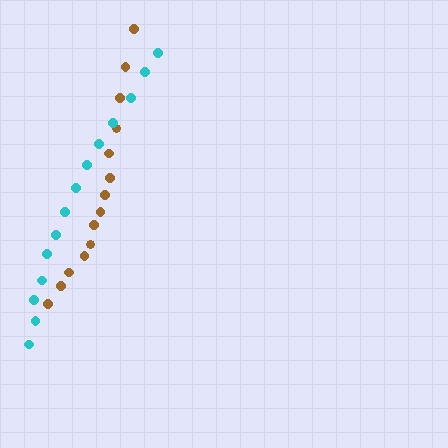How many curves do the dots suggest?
There are 2 distinct paths.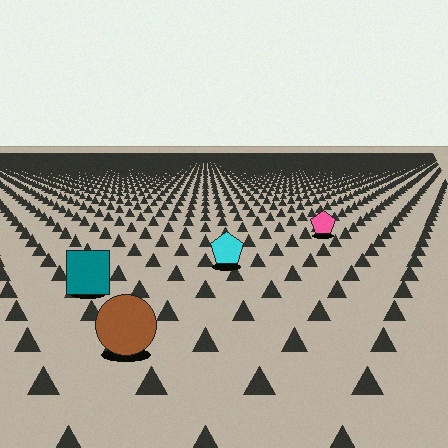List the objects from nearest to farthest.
From nearest to farthest: the brown circle, the teal square, the cyan pentagon, the pink pentagon.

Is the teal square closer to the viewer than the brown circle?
No. The brown circle is closer — you can tell from the texture gradient: the ground texture is coarser near it.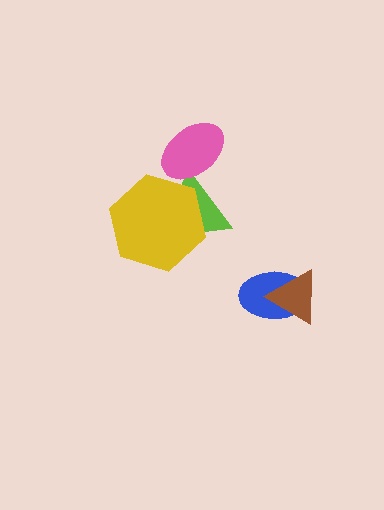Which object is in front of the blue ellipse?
The brown triangle is in front of the blue ellipse.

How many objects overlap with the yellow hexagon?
1 object overlaps with the yellow hexagon.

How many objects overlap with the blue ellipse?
1 object overlaps with the blue ellipse.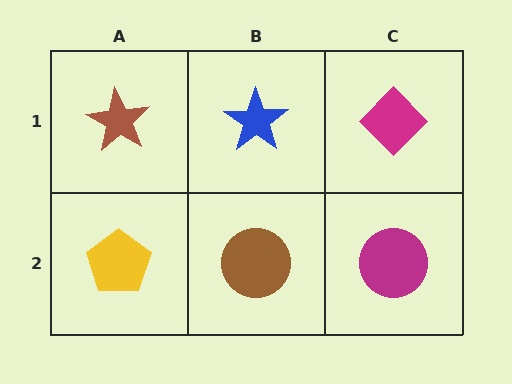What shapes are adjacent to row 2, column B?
A blue star (row 1, column B), a yellow pentagon (row 2, column A), a magenta circle (row 2, column C).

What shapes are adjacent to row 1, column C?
A magenta circle (row 2, column C), a blue star (row 1, column B).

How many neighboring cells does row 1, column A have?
2.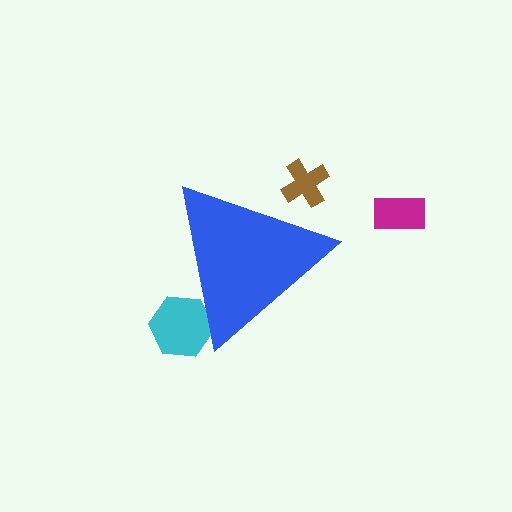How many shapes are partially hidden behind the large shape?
2 shapes are partially hidden.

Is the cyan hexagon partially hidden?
Yes, the cyan hexagon is partially hidden behind the blue triangle.